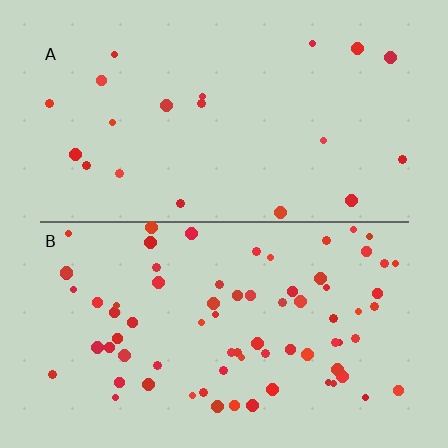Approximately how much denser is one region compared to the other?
Approximately 3.5× — region B over region A.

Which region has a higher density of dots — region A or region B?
B (the bottom).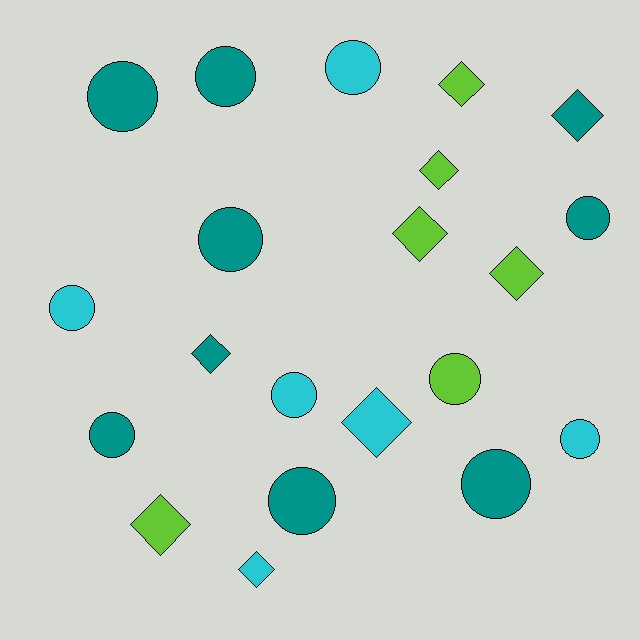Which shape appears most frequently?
Circle, with 12 objects.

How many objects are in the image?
There are 21 objects.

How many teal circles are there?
There are 7 teal circles.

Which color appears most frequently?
Teal, with 9 objects.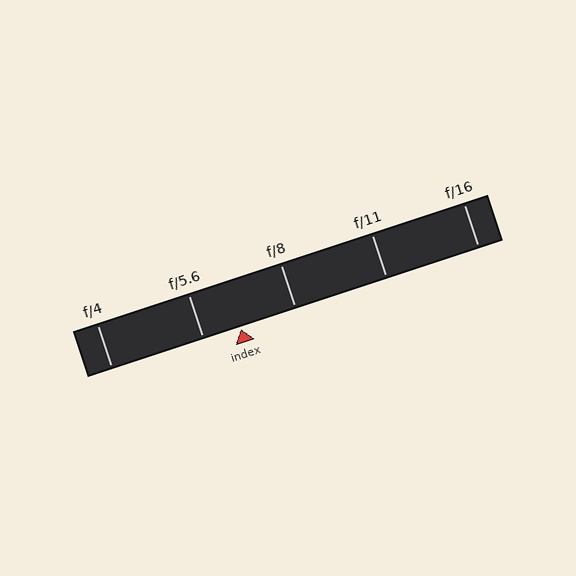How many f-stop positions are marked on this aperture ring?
There are 5 f-stop positions marked.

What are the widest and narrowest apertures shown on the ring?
The widest aperture shown is f/4 and the narrowest is f/16.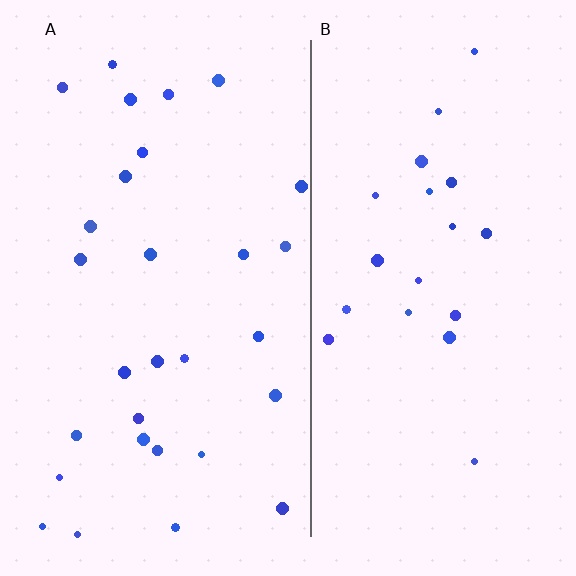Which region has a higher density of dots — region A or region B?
A (the left).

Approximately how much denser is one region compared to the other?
Approximately 1.5× — region A over region B.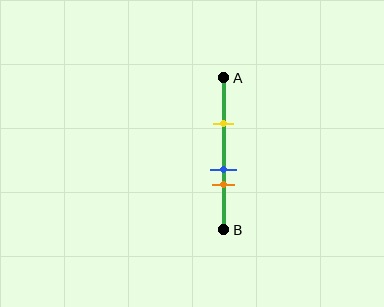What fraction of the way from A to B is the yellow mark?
The yellow mark is approximately 30% (0.3) of the way from A to B.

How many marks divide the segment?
There are 3 marks dividing the segment.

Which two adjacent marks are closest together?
The blue and orange marks are the closest adjacent pair.